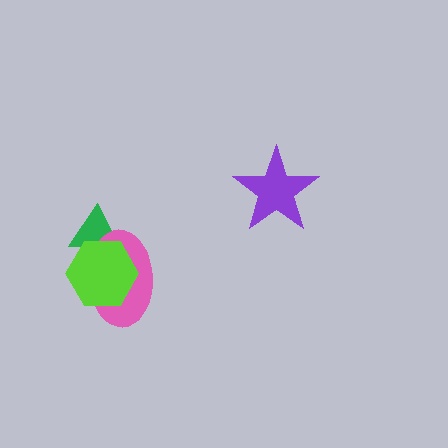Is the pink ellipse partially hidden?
Yes, it is partially covered by another shape.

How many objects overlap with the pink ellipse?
2 objects overlap with the pink ellipse.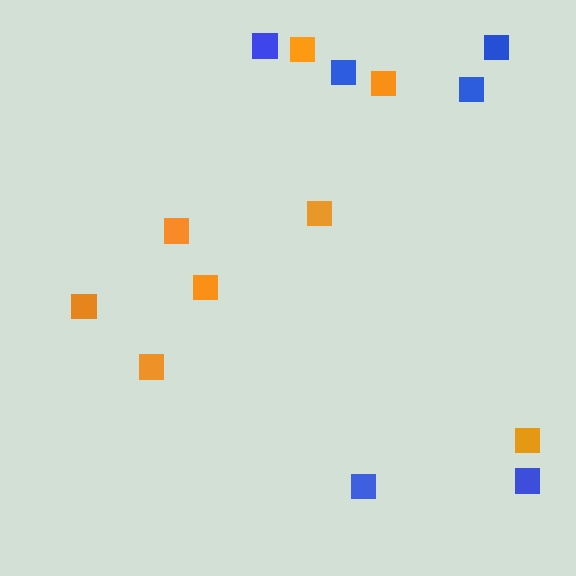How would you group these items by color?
There are 2 groups: one group of orange squares (8) and one group of blue squares (6).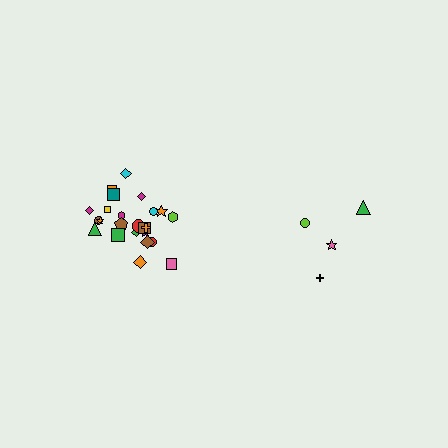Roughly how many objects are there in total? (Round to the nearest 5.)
Roughly 30 objects in total.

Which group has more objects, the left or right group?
The left group.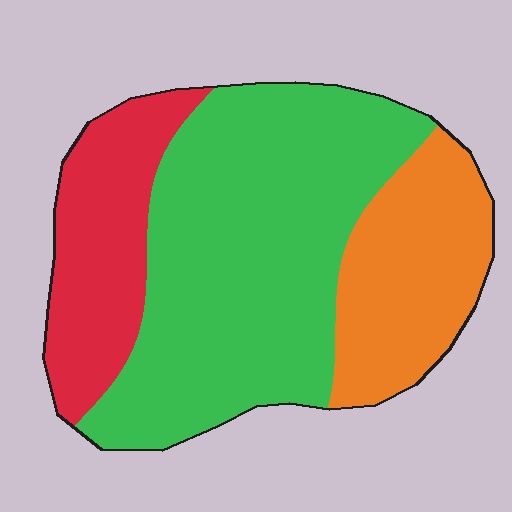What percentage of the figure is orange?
Orange takes up about one quarter (1/4) of the figure.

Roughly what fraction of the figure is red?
Red takes up less than a quarter of the figure.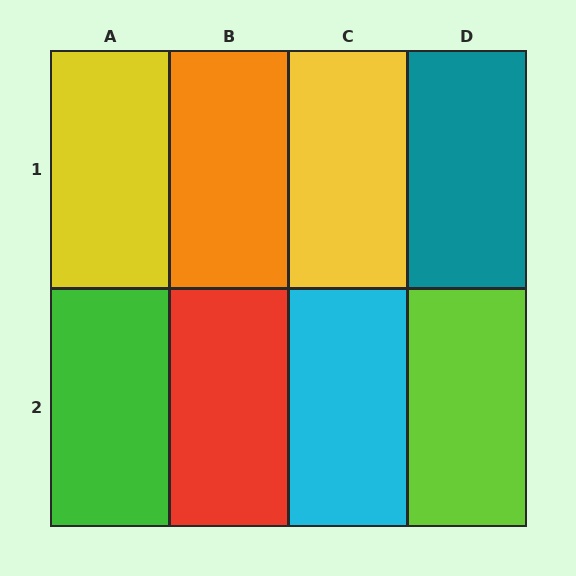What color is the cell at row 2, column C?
Cyan.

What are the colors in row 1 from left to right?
Yellow, orange, yellow, teal.